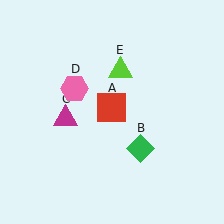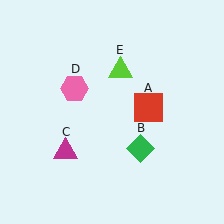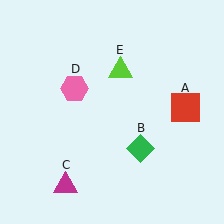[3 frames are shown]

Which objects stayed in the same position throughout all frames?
Green diamond (object B) and pink hexagon (object D) and lime triangle (object E) remained stationary.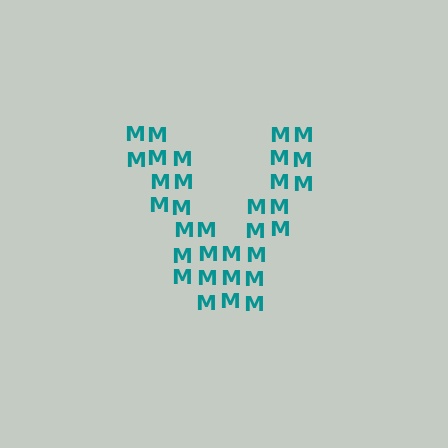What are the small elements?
The small elements are letter M's.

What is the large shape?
The large shape is the letter V.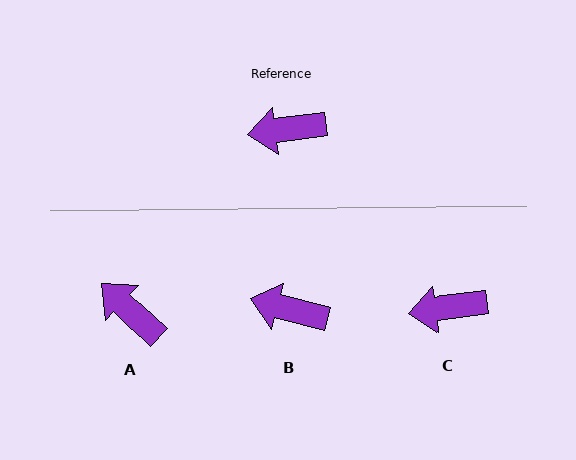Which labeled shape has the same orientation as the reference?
C.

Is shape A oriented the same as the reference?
No, it is off by about 51 degrees.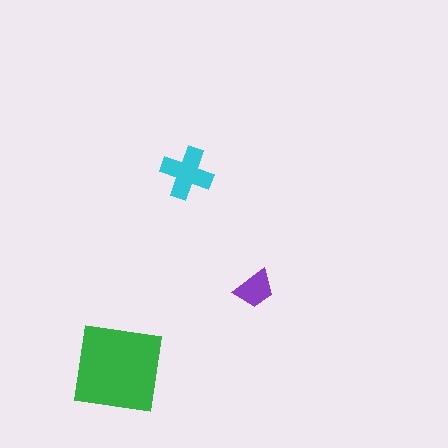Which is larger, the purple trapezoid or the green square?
The green square.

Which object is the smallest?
The purple trapezoid.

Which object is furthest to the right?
The purple trapezoid is rightmost.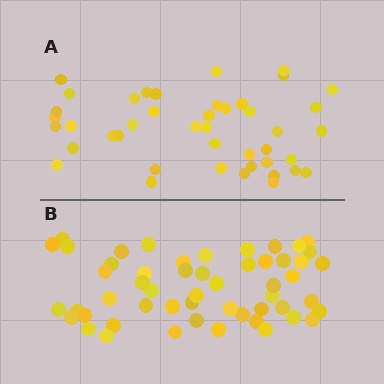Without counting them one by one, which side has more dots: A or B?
Region B (the bottom region) has more dots.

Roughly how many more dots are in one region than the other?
Region B has roughly 10 or so more dots than region A.